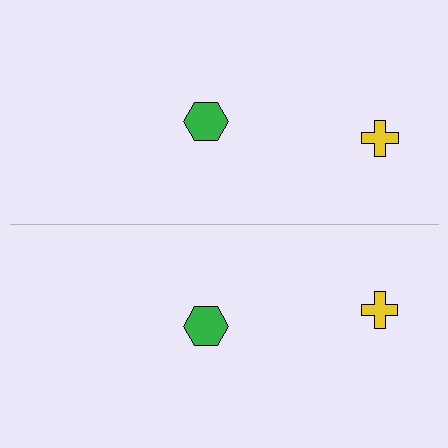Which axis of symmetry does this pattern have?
The pattern has a horizontal axis of symmetry running through the center of the image.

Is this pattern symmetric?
Yes, this pattern has bilateral (reflection) symmetry.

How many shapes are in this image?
There are 4 shapes in this image.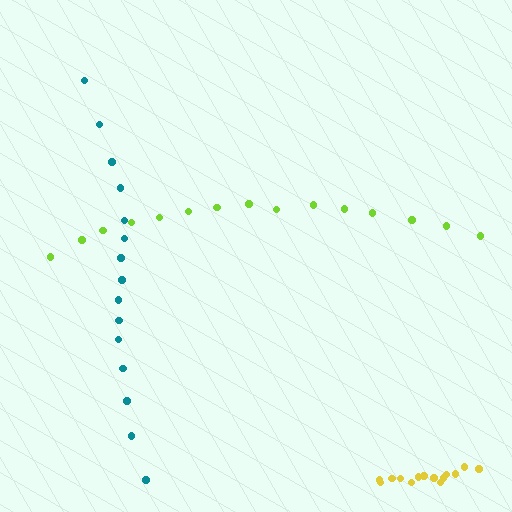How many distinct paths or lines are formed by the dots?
There are 3 distinct paths.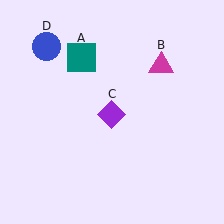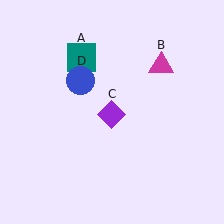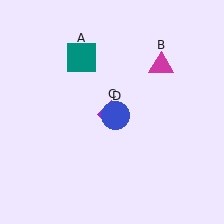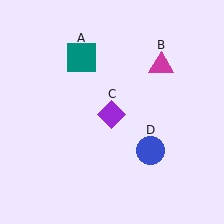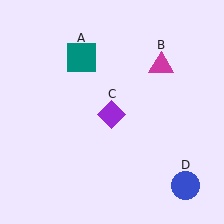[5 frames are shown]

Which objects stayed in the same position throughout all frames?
Teal square (object A) and magenta triangle (object B) and purple diamond (object C) remained stationary.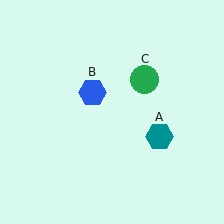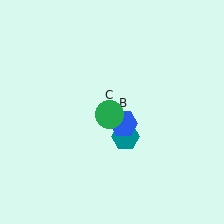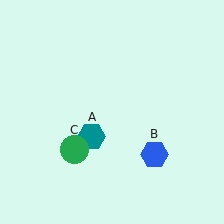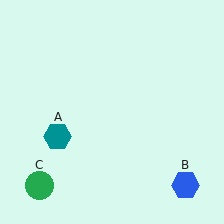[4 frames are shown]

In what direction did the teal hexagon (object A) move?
The teal hexagon (object A) moved left.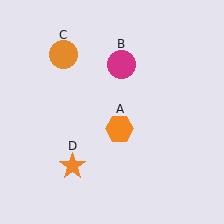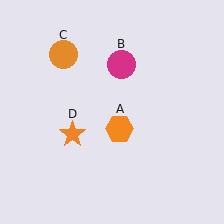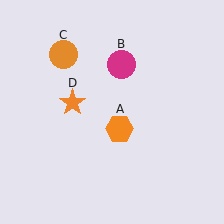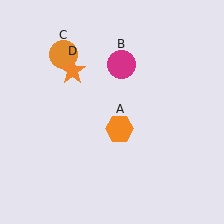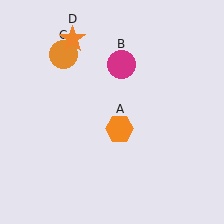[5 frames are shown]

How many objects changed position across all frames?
1 object changed position: orange star (object D).